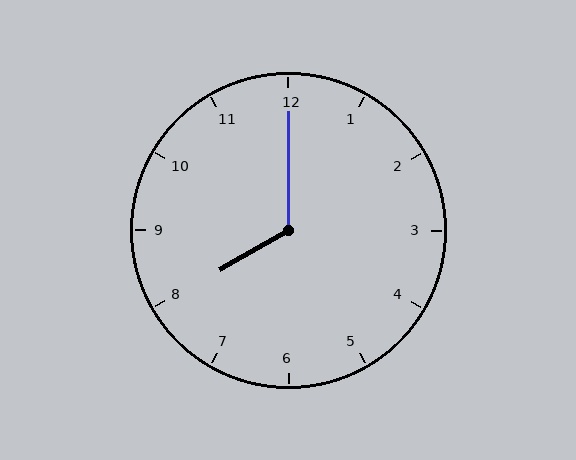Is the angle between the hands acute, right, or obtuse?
It is obtuse.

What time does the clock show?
8:00.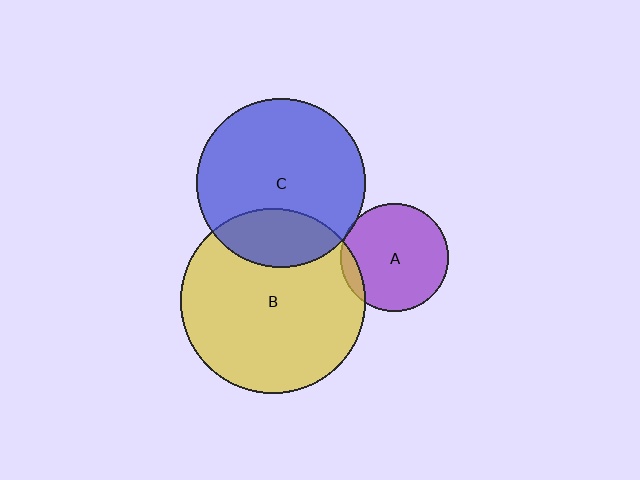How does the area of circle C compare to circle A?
Approximately 2.5 times.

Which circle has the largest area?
Circle B (yellow).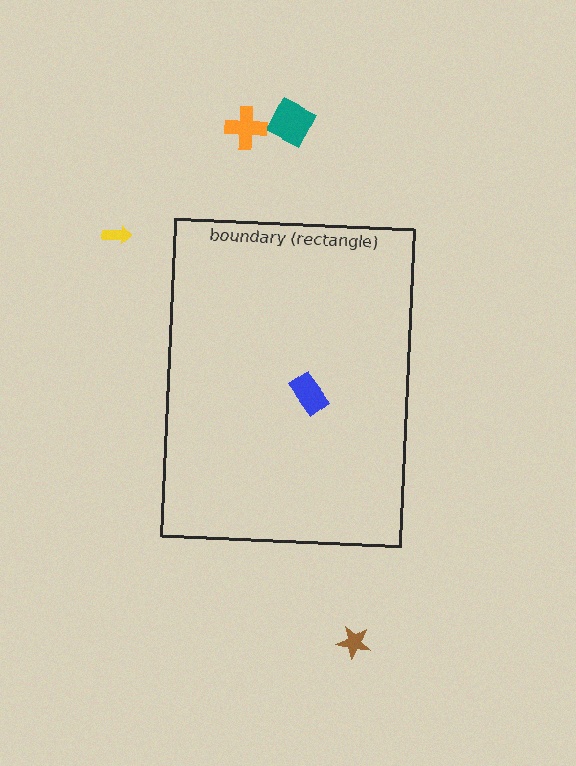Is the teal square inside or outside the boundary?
Outside.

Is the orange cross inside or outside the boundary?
Outside.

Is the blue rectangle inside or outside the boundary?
Inside.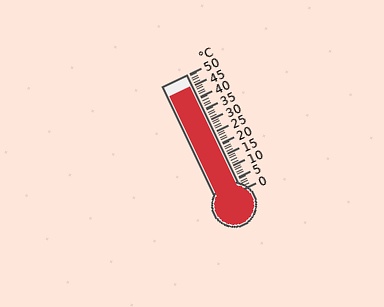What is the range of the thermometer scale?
The thermometer scale ranges from 0°C to 50°C.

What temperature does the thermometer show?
The thermometer shows approximately 45°C.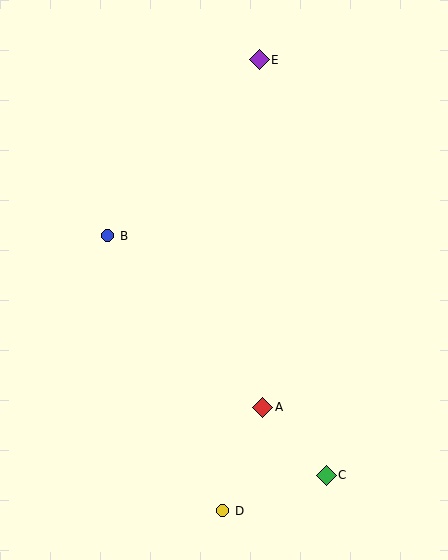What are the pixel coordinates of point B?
Point B is at (108, 236).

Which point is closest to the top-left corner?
Point B is closest to the top-left corner.